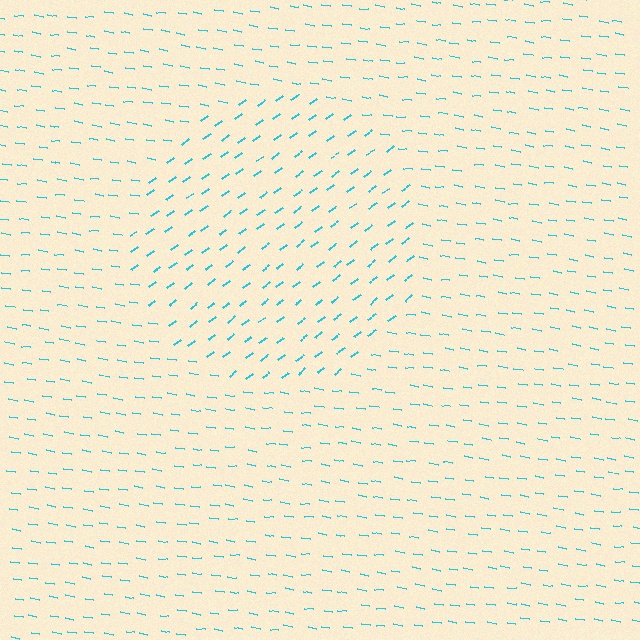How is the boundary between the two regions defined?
The boundary is defined purely by a change in line orientation (approximately 45 degrees difference). All lines are the same color and thickness.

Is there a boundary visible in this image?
Yes, there is a texture boundary formed by a change in line orientation.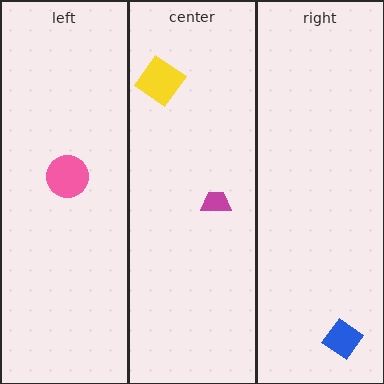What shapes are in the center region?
The yellow diamond, the magenta trapezoid.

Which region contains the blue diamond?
The right region.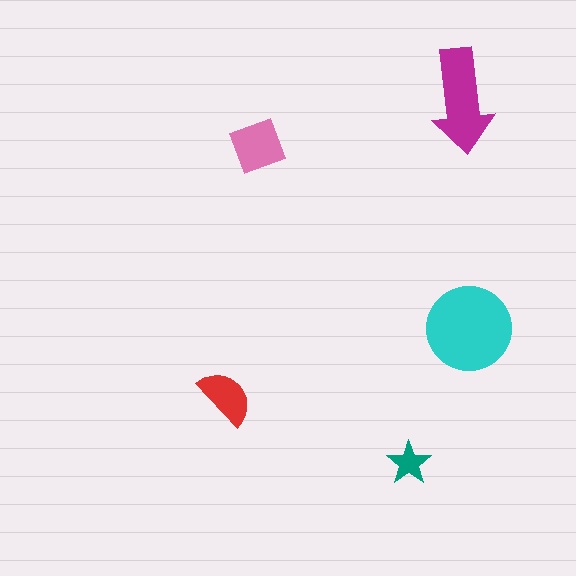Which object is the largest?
The cyan circle.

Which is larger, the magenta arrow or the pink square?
The magenta arrow.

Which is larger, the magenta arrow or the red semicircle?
The magenta arrow.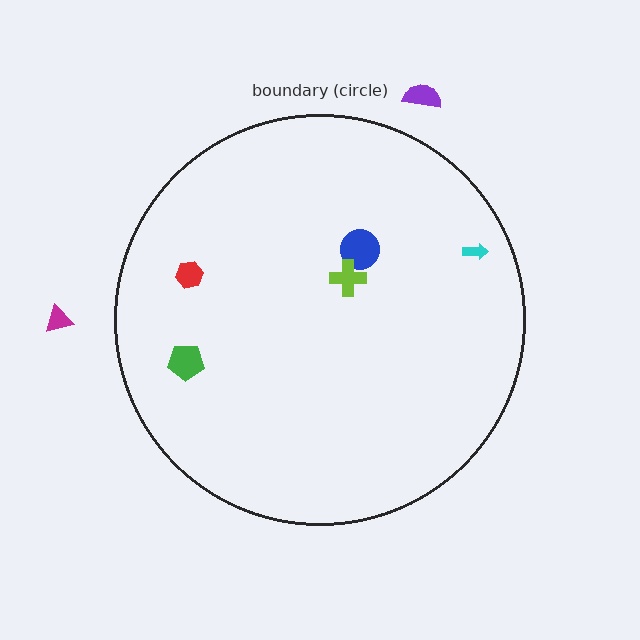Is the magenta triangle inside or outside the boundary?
Outside.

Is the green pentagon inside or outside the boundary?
Inside.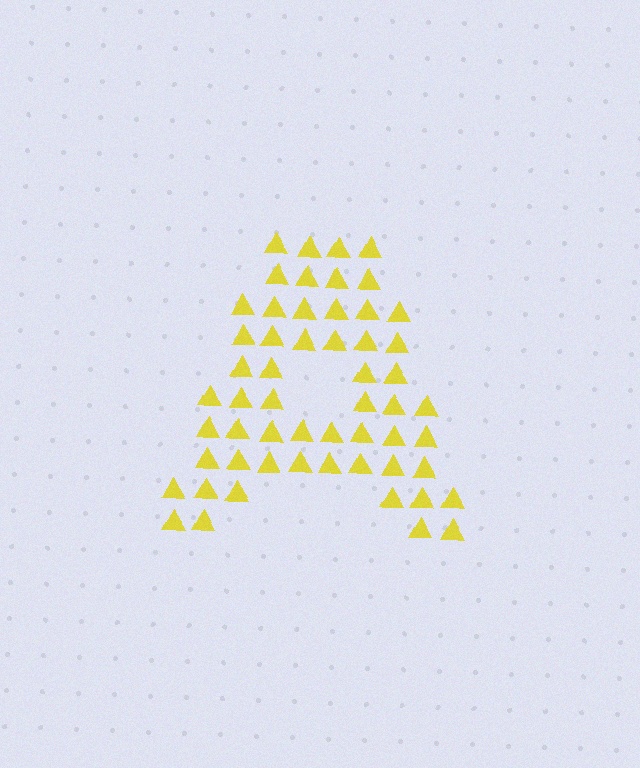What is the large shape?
The large shape is the letter A.